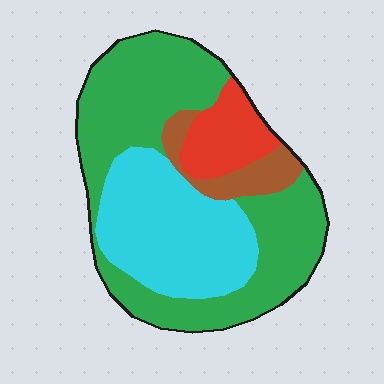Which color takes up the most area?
Green, at roughly 50%.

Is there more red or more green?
Green.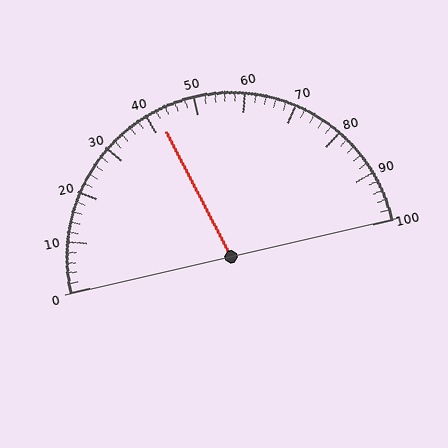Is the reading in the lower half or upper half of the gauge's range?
The reading is in the lower half of the range (0 to 100).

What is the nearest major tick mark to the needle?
The nearest major tick mark is 40.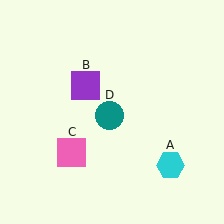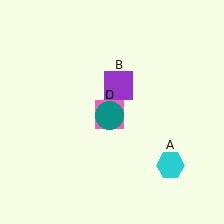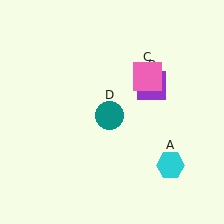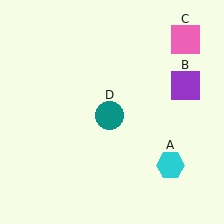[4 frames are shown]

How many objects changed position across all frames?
2 objects changed position: purple square (object B), pink square (object C).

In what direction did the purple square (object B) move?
The purple square (object B) moved right.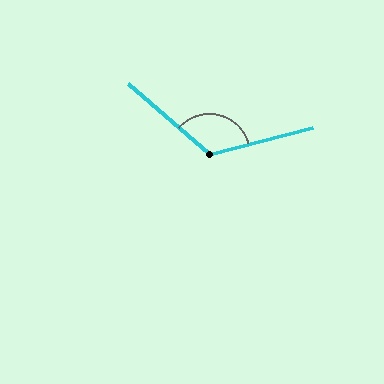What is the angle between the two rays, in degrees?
Approximately 124 degrees.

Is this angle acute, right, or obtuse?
It is obtuse.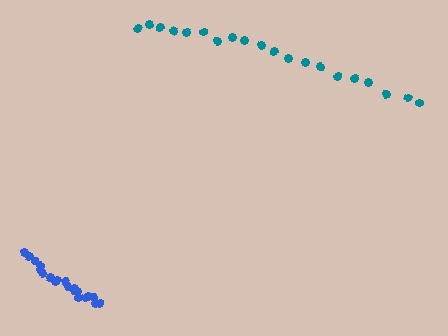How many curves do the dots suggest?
There are 2 distinct paths.